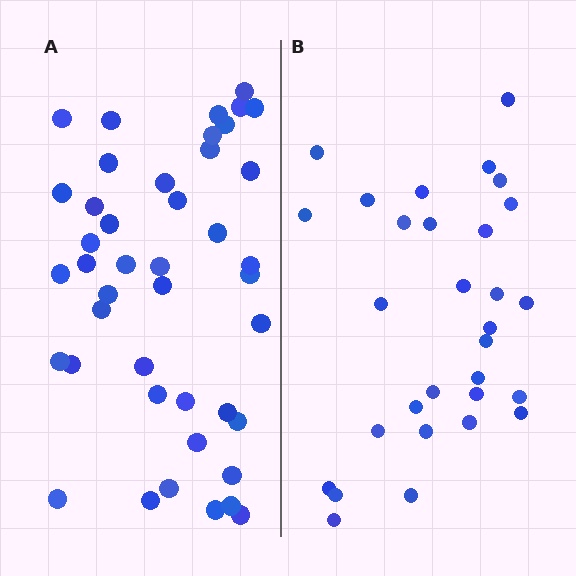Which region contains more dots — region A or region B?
Region A (the left region) has more dots.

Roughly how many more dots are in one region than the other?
Region A has approximately 15 more dots than region B.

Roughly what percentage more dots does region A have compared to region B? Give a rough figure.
About 45% more.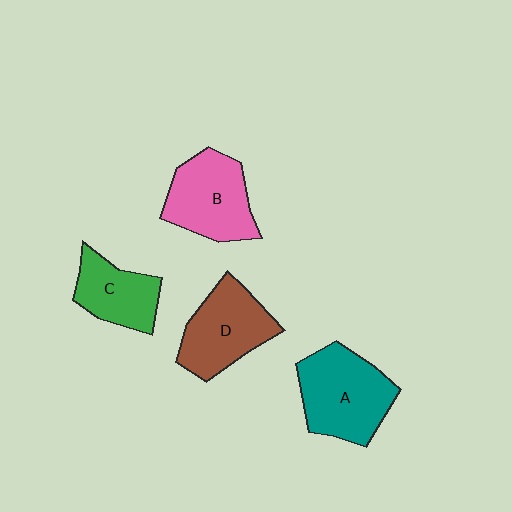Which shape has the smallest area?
Shape C (green).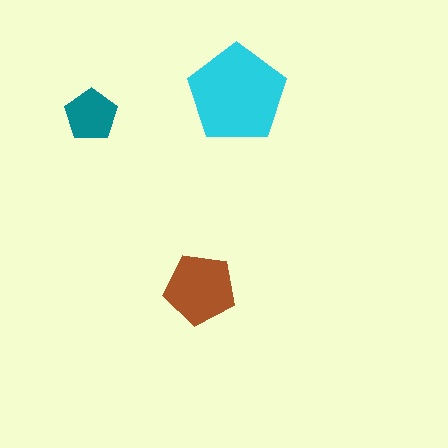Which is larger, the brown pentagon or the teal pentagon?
The brown one.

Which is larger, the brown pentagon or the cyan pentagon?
The cyan one.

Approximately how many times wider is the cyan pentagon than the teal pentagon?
About 2 times wider.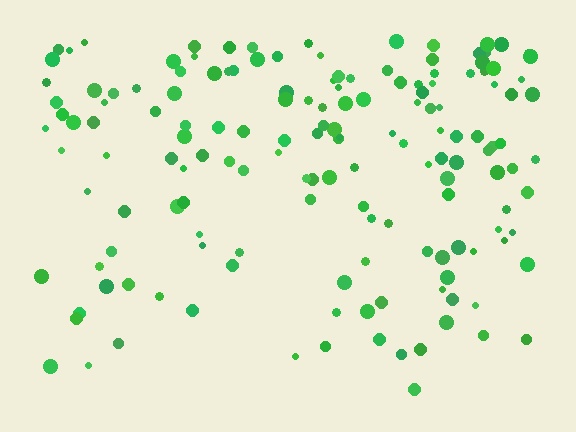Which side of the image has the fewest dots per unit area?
The bottom.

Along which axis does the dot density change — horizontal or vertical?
Vertical.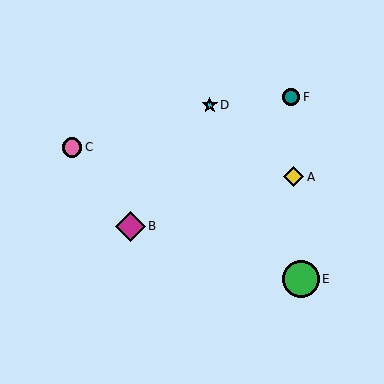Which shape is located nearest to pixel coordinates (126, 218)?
The magenta diamond (labeled B) at (130, 226) is nearest to that location.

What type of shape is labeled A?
Shape A is a yellow diamond.